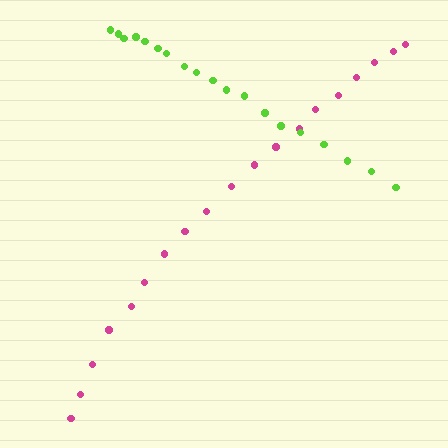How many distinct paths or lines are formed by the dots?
There are 2 distinct paths.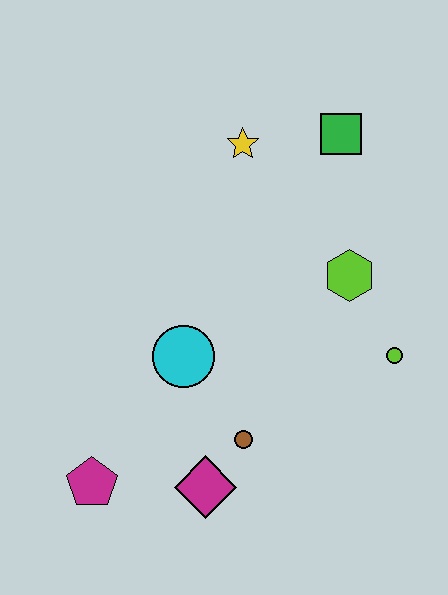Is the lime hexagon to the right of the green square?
Yes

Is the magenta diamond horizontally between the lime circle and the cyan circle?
Yes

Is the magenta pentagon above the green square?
No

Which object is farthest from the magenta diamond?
The green square is farthest from the magenta diamond.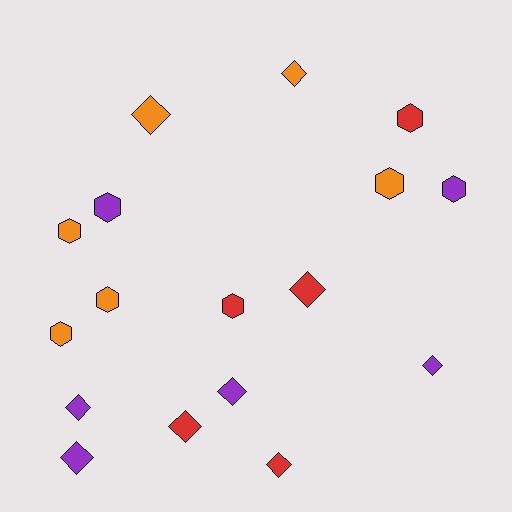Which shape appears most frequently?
Diamond, with 9 objects.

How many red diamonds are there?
There are 3 red diamonds.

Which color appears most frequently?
Purple, with 6 objects.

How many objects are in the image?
There are 17 objects.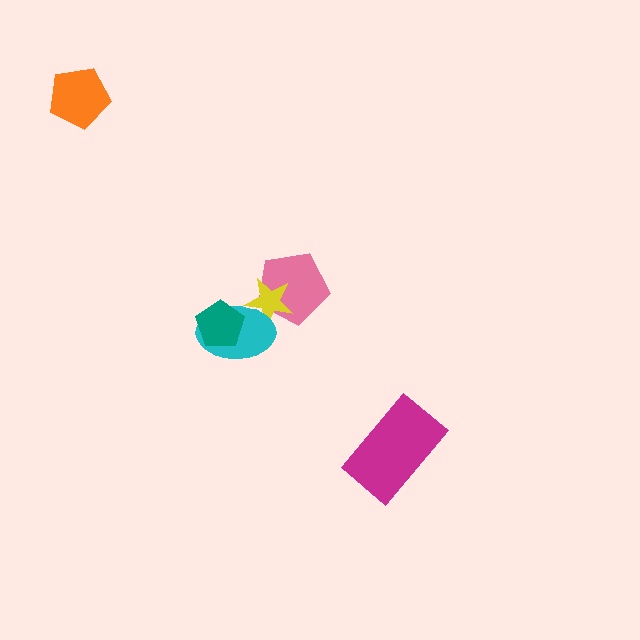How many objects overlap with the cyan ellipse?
2 objects overlap with the cyan ellipse.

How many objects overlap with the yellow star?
2 objects overlap with the yellow star.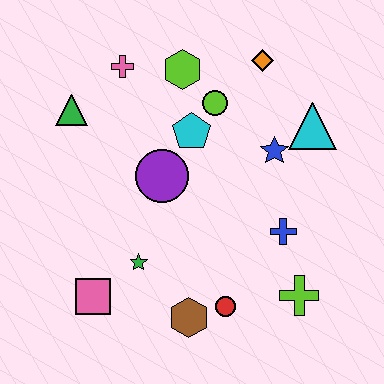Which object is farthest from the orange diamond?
The pink square is farthest from the orange diamond.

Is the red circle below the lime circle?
Yes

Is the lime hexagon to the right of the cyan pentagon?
No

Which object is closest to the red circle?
The brown hexagon is closest to the red circle.